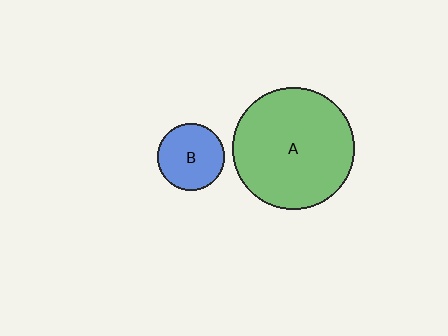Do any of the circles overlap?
No, none of the circles overlap.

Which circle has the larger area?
Circle A (green).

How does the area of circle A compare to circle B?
Approximately 3.3 times.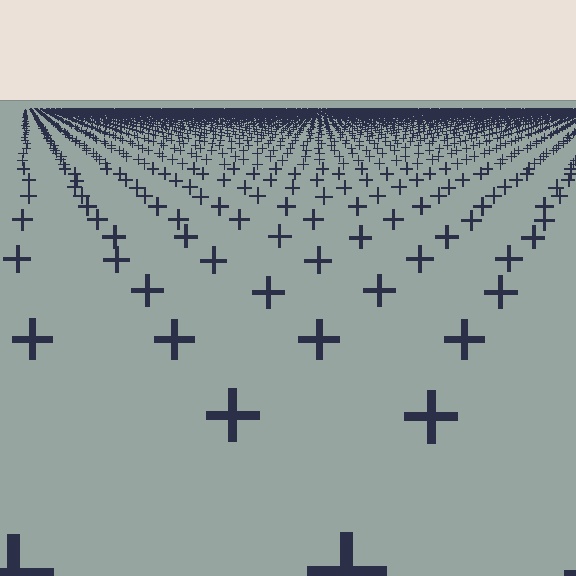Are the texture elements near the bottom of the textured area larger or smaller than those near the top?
Larger. Near the bottom, elements are closer to the viewer and appear at a bigger on-screen size.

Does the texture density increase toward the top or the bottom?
Density increases toward the top.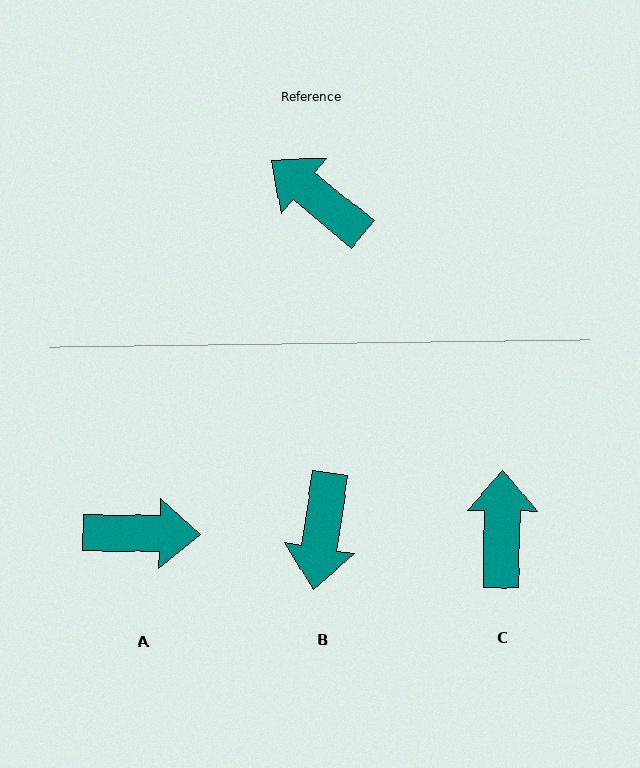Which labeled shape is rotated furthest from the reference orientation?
A, about 142 degrees away.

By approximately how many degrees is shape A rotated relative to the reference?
Approximately 142 degrees clockwise.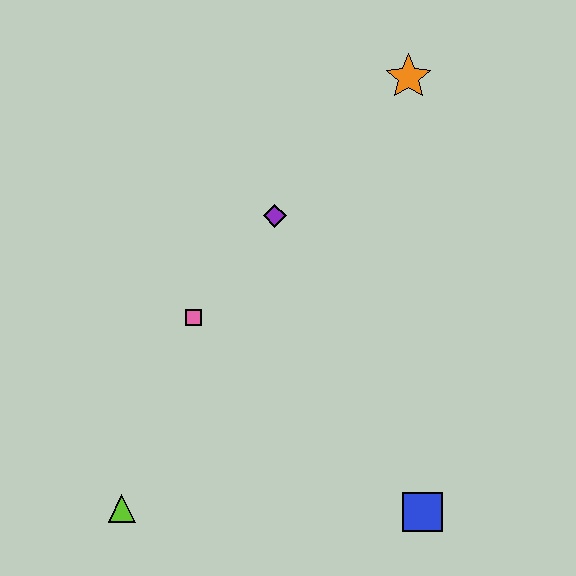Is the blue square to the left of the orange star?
No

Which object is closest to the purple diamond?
The pink square is closest to the purple diamond.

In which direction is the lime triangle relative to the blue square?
The lime triangle is to the left of the blue square.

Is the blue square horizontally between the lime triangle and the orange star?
No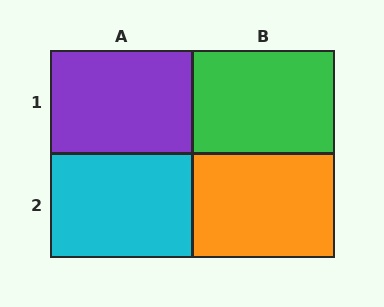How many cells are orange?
1 cell is orange.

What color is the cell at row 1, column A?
Purple.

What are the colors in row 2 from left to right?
Cyan, orange.